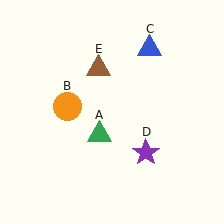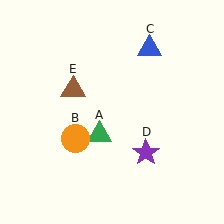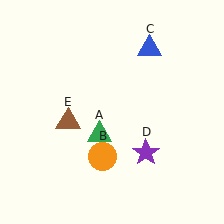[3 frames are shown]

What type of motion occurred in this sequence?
The orange circle (object B), brown triangle (object E) rotated counterclockwise around the center of the scene.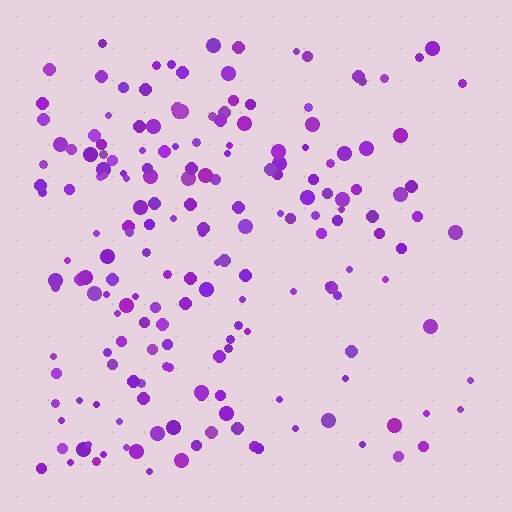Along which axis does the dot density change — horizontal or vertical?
Horizontal.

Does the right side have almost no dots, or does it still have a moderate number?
Still a moderate number, just noticeably fewer than the left.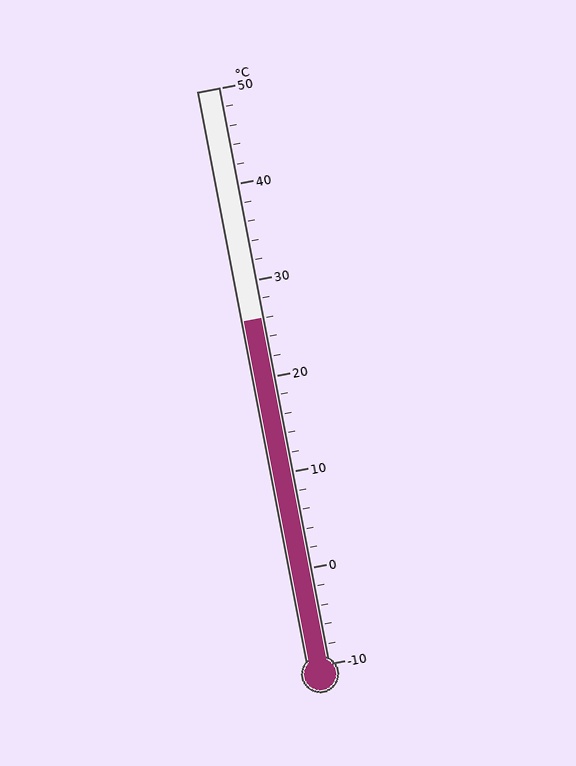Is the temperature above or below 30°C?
The temperature is below 30°C.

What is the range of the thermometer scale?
The thermometer scale ranges from -10°C to 50°C.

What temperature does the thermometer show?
The thermometer shows approximately 26°C.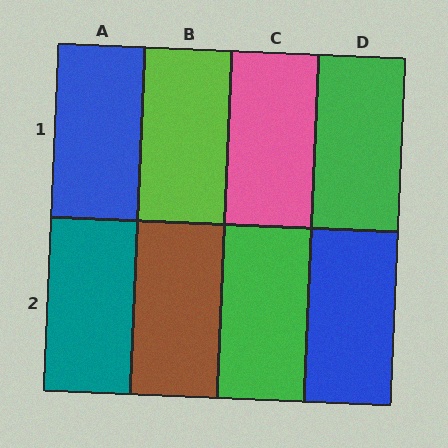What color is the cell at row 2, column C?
Green.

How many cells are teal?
1 cell is teal.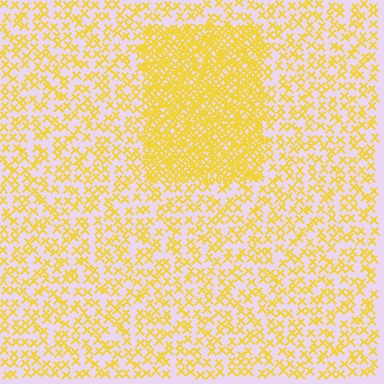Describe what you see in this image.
The image contains small yellow elements arranged at two different densities. A rectangle-shaped region is visible where the elements are more densely packed than the surrounding area.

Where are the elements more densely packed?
The elements are more densely packed inside the rectangle boundary.